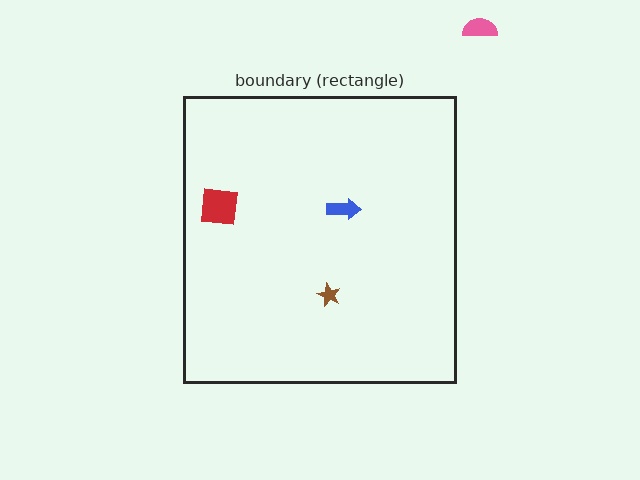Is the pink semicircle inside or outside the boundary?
Outside.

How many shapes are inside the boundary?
3 inside, 1 outside.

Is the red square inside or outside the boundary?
Inside.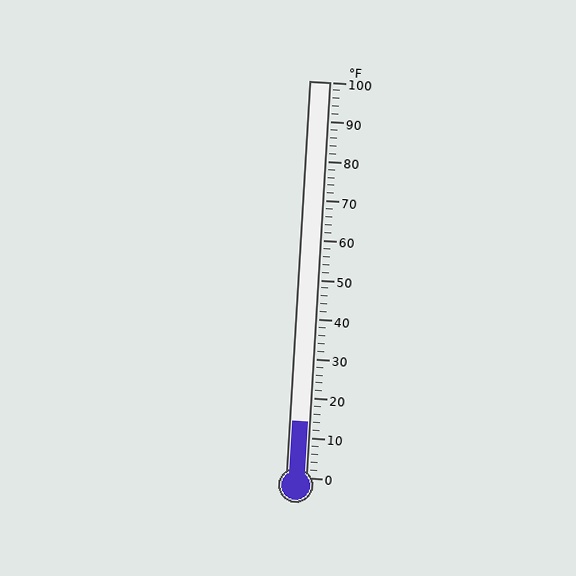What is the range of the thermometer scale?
The thermometer scale ranges from 0°F to 100°F.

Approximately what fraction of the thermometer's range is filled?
The thermometer is filled to approximately 15% of its range.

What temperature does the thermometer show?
The thermometer shows approximately 14°F.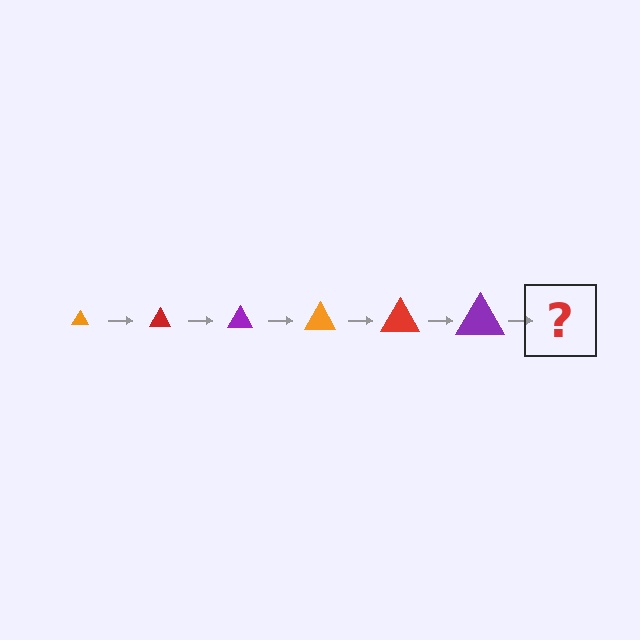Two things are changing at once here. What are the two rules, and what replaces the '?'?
The two rules are that the triangle grows larger each step and the color cycles through orange, red, and purple. The '?' should be an orange triangle, larger than the previous one.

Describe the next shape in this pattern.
It should be an orange triangle, larger than the previous one.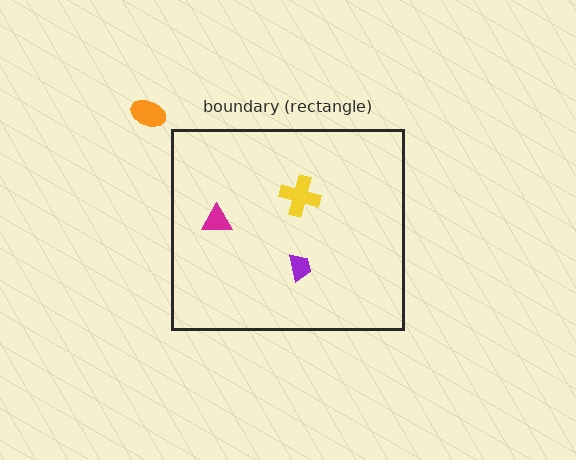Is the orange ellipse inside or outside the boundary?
Outside.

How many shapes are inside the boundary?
3 inside, 1 outside.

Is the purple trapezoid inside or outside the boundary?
Inside.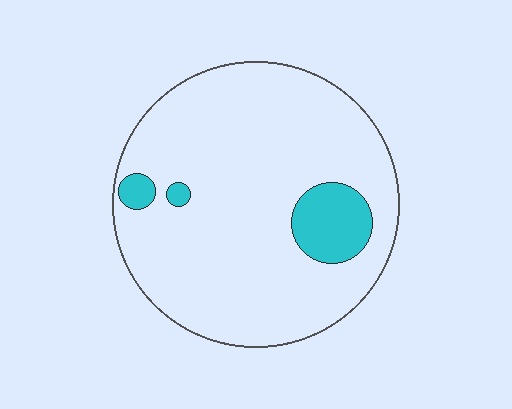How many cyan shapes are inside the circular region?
3.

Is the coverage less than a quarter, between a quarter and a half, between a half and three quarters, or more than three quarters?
Less than a quarter.